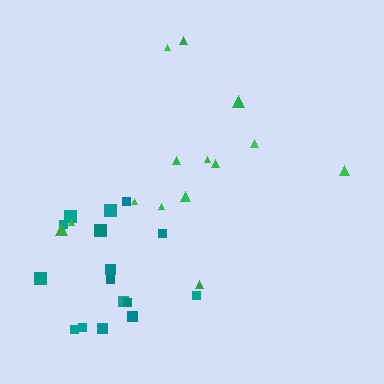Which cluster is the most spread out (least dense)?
Green.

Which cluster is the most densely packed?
Teal.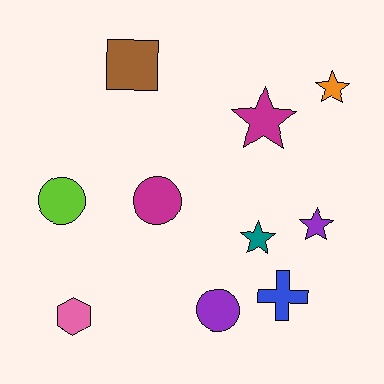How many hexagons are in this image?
There is 1 hexagon.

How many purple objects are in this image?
There are 2 purple objects.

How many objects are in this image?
There are 10 objects.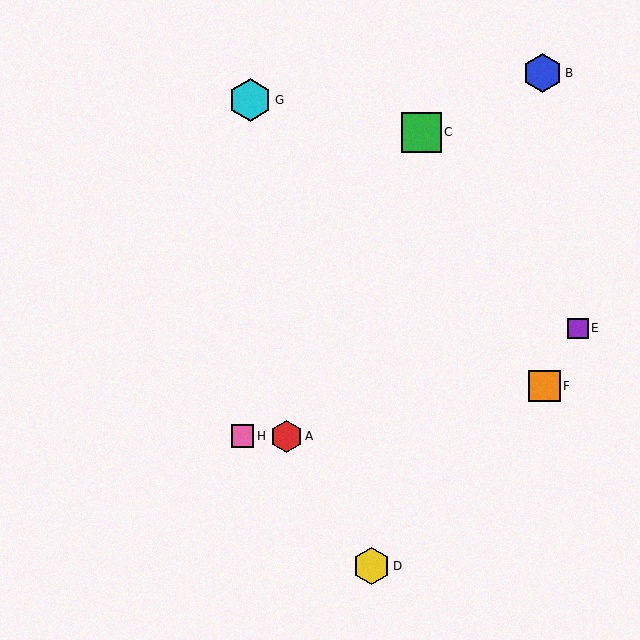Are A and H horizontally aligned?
Yes, both are at y≈436.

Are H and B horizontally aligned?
No, H is at y≈436 and B is at y≈73.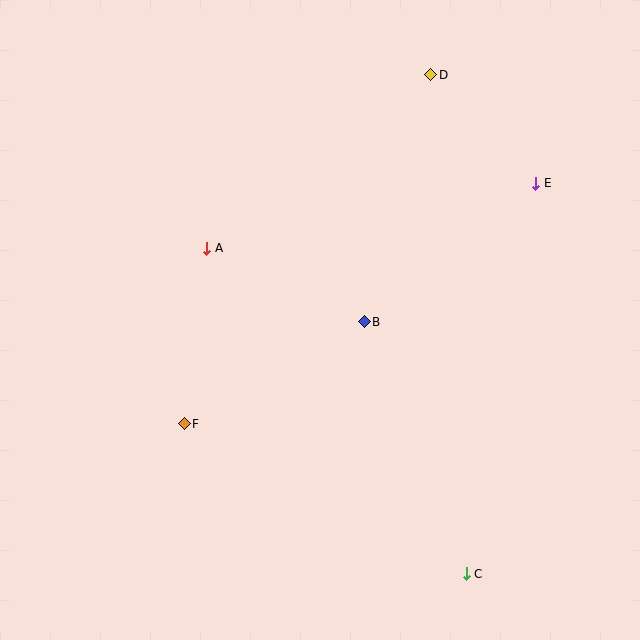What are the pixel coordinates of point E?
Point E is at (536, 183).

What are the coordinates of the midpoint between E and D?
The midpoint between E and D is at (483, 129).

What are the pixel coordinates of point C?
Point C is at (466, 574).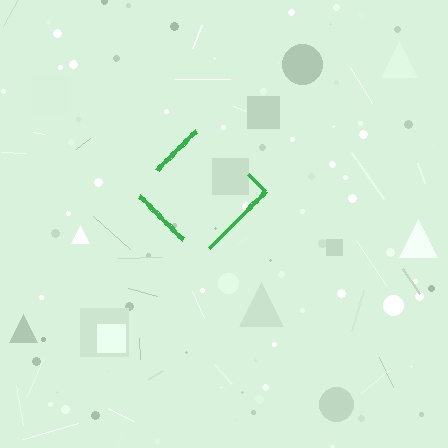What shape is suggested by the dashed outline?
The dashed outline suggests a diamond.